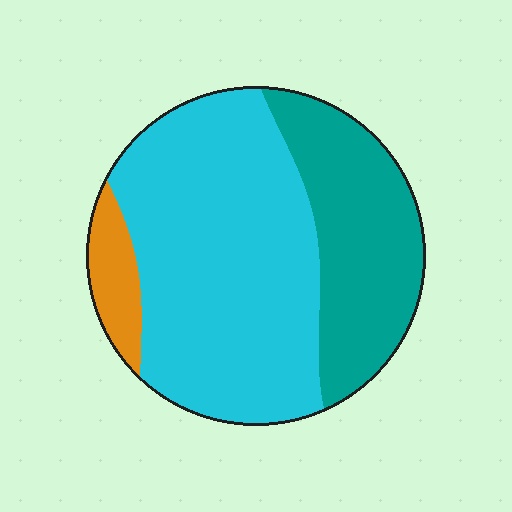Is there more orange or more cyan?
Cyan.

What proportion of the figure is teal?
Teal covers around 30% of the figure.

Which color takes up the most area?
Cyan, at roughly 60%.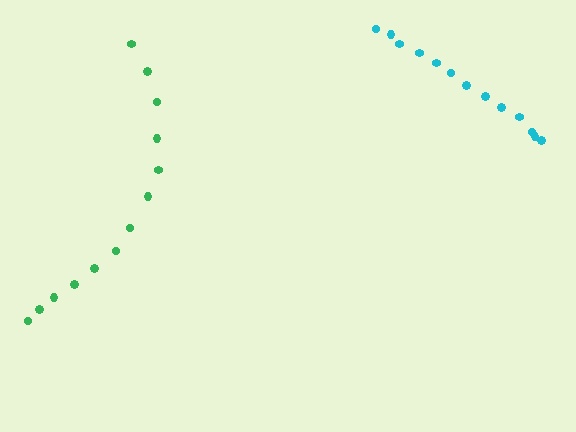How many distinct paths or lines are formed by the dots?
There are 2 distinct paths.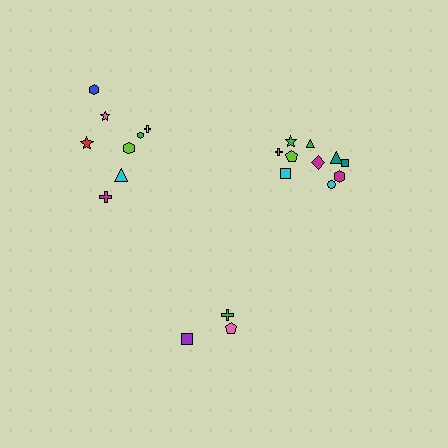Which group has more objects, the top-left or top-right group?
The top-right group.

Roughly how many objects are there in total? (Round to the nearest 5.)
Roughly 20 objects in total.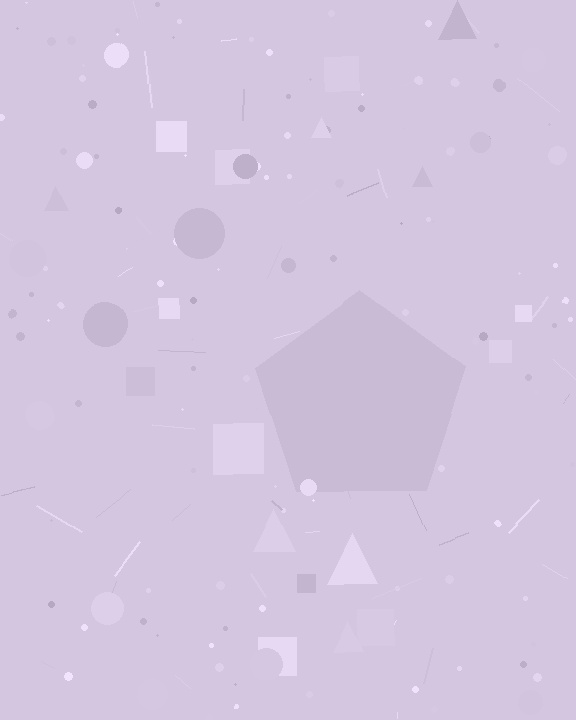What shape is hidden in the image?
A pentagon is hidden in the image.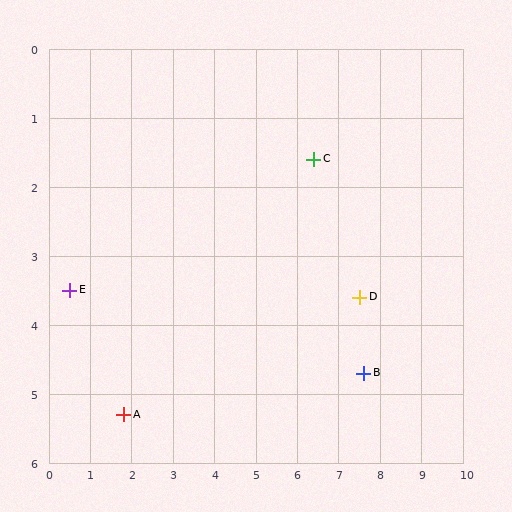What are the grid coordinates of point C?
Point C is at approximately (6.4, 1.6).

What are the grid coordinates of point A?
Point A is at approximately (1.8, 5.3).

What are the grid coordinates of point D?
Point D is at approximately (7.5, 3.6).